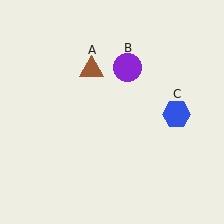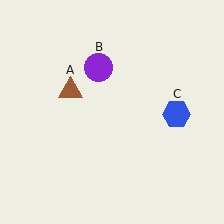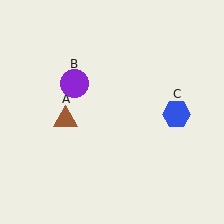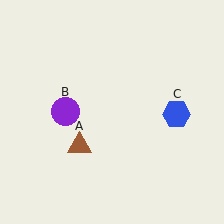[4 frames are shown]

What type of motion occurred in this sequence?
The brown triangle (object A), purple circle (object B) rotated counterclockwise around the center of the scene.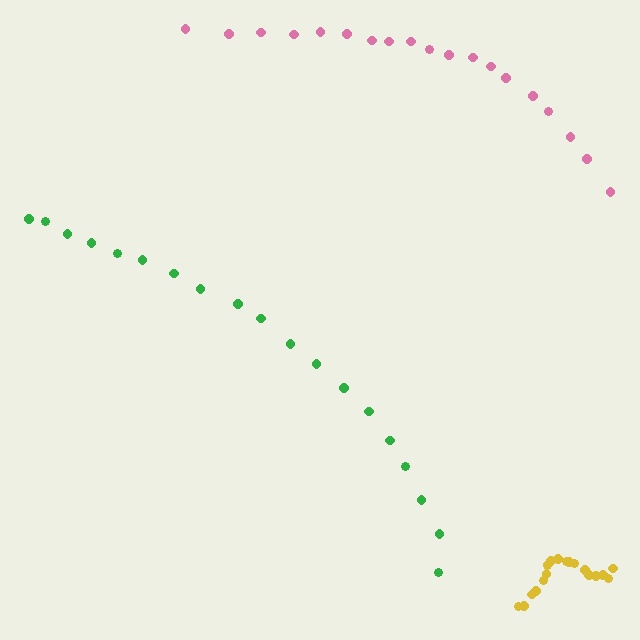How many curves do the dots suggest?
There are 3 distinct paths.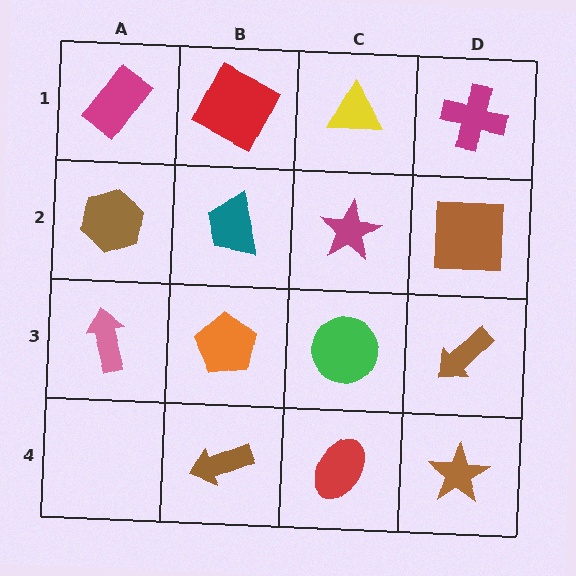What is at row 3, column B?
An orange pentagon.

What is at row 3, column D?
A brown arrow.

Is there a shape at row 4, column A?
No, that cell is empty.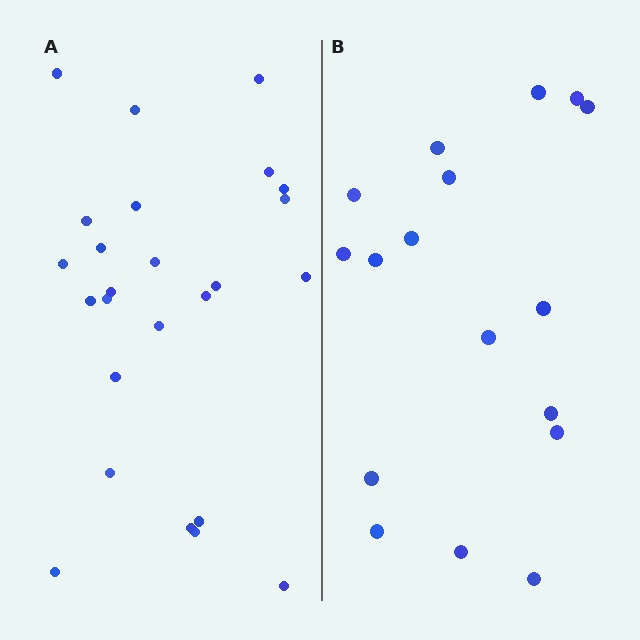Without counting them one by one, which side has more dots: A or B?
Region A (the left region) has more dots.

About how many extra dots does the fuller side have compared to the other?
Region A has roughly 8 or so more dots than region B.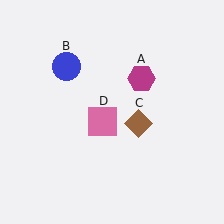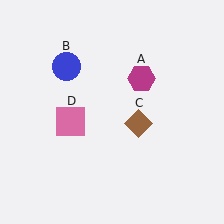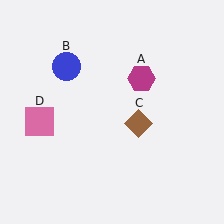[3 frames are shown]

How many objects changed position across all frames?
1 object changed position: pink square (object D).